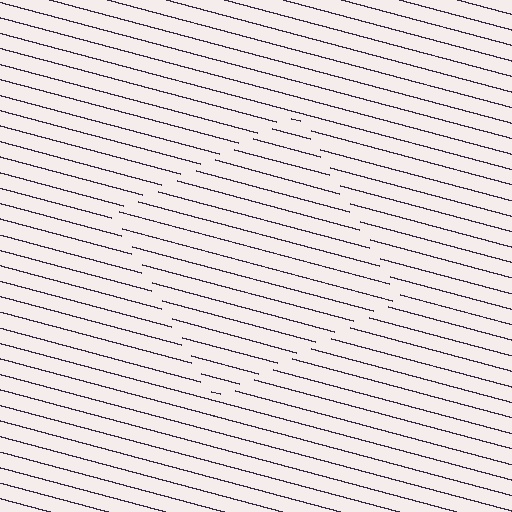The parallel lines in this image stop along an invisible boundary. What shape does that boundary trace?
An illusory square. The interior of the shape contains the same grating, shifted by half a period — the contour is defined by the phase discontinuity where line-ends from the inner and outer gratings abut.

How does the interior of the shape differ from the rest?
The interior of the shape contains the same grating, shifted by half a period — the contour is defined by the phase discontinuity where line-ends from the inner and outer gratings abut.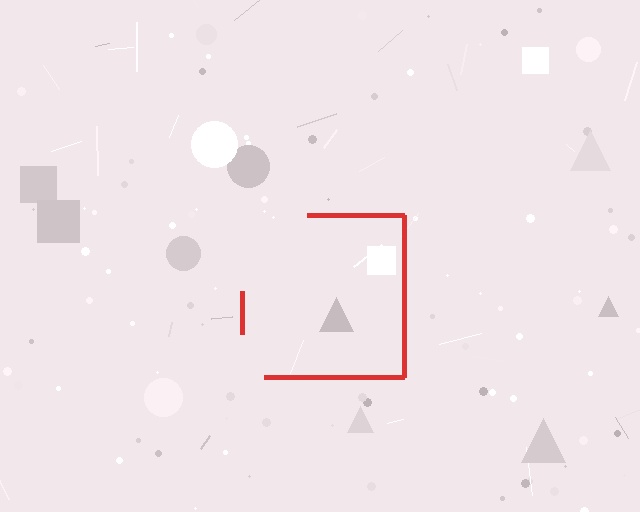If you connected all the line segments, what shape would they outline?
They would outline a square.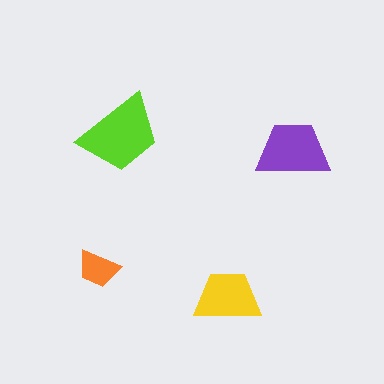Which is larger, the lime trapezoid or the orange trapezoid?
The lime one.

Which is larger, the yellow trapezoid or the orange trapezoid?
The yellow one.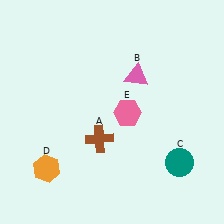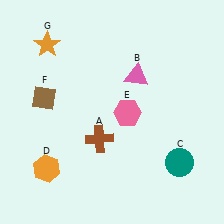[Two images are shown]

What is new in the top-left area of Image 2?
An orange star (G) was added in the top-left area of Image 2.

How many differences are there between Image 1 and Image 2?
There are 2 differences between the two images.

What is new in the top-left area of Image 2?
A brown diamond (F) was added in the top-left area of Image 2.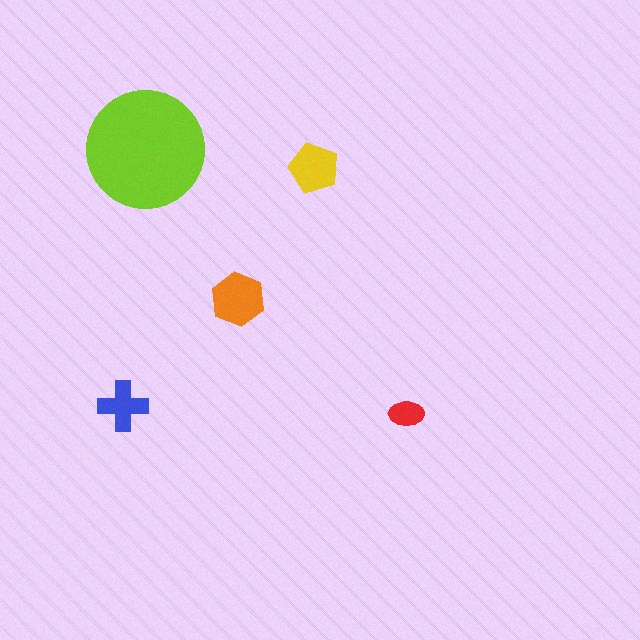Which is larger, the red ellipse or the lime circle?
The lime circle.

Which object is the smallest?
The red ellipse.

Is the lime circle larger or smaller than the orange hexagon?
Larger.